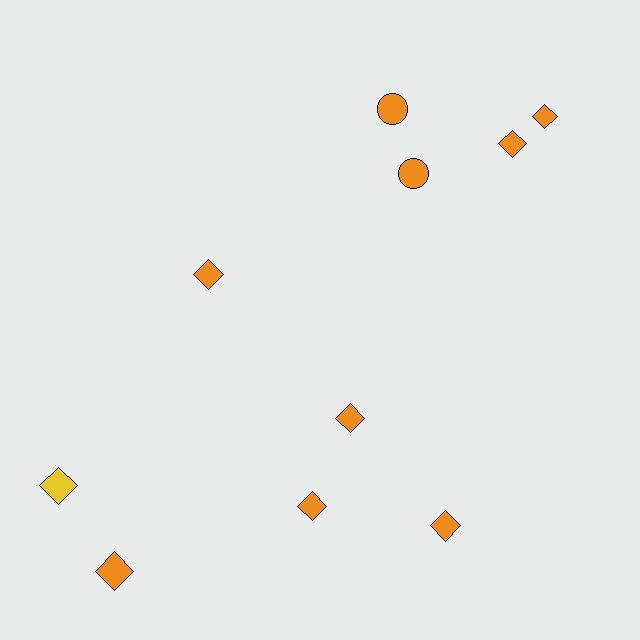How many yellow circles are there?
There are no yellow circles.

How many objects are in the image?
There are 10 objects.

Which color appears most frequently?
Orange, with 9 objects.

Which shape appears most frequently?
Diamond, with 8 objects.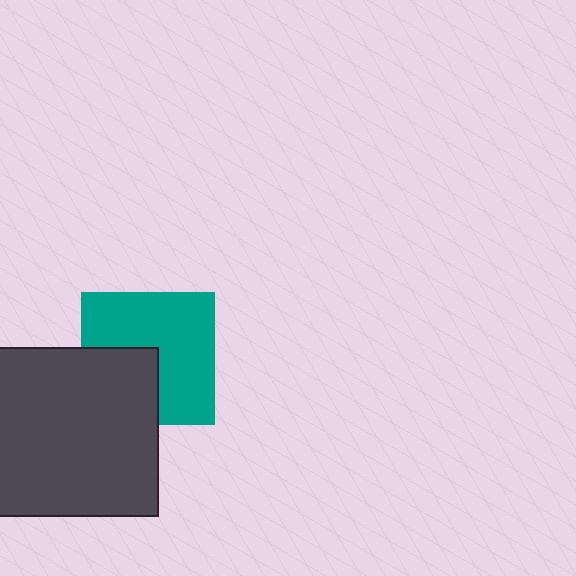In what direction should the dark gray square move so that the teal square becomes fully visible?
The dark gray square should move toward the lower-left. That is the shortest direction to clear the overlap and leave the teal square fully visible.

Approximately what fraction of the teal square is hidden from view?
Roughly 34% of the teal square is hidden behind the dark gray square.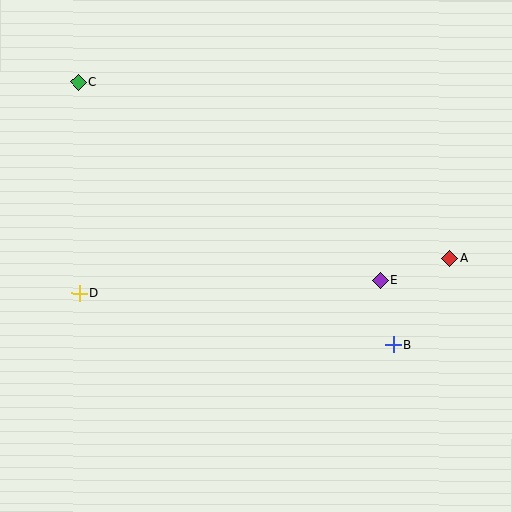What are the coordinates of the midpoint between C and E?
The midpoint between C and E is at (230, 181).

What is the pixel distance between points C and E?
The distance between C and E is 361 pixels.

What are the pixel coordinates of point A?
Point A is at (450, 258).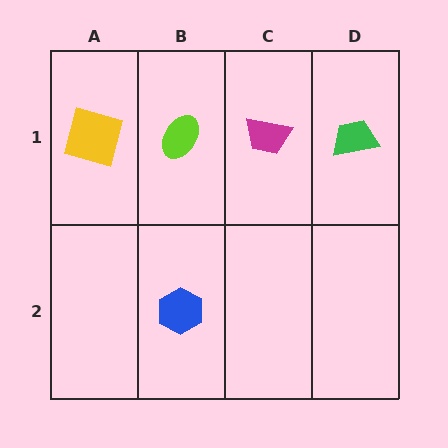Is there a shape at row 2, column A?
No, that cell is empty.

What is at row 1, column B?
A lime ellipse.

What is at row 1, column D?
A green trapezoid.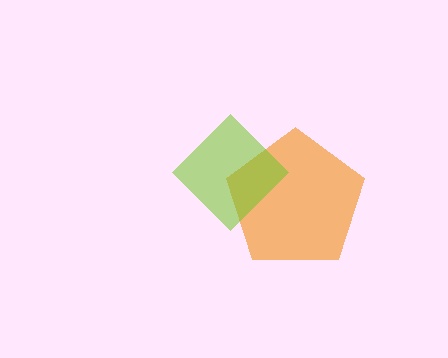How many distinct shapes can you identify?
There are 2 distinct shapes: an orange pentagon, a lime diamond.